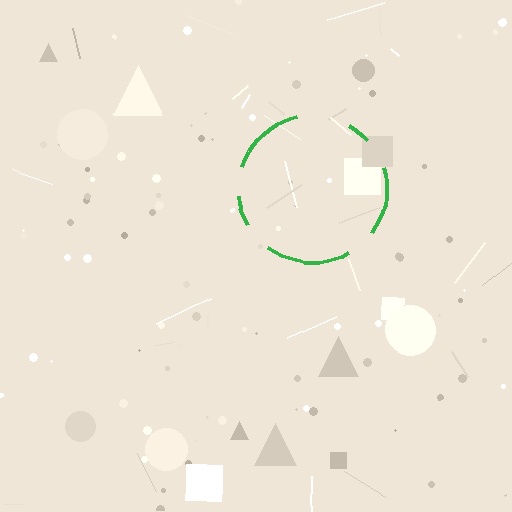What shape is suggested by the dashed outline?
The dashed outline suggests a circle.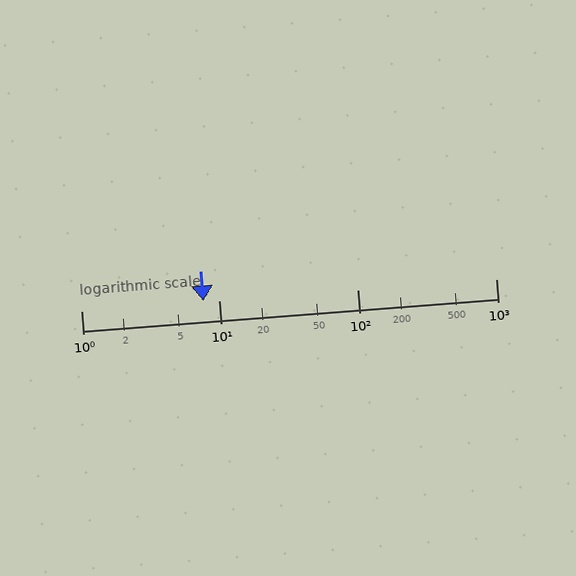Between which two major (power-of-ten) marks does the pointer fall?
The pointer is between 1 and 10.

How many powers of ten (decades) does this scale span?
The scale spans 3 decades, from 1 to 1000.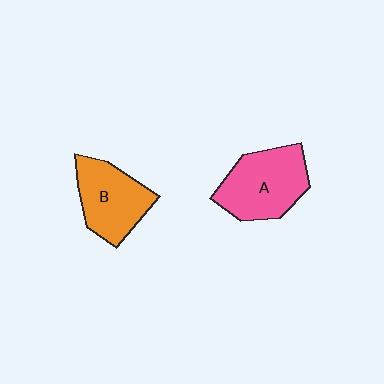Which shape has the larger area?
Shape A (pink).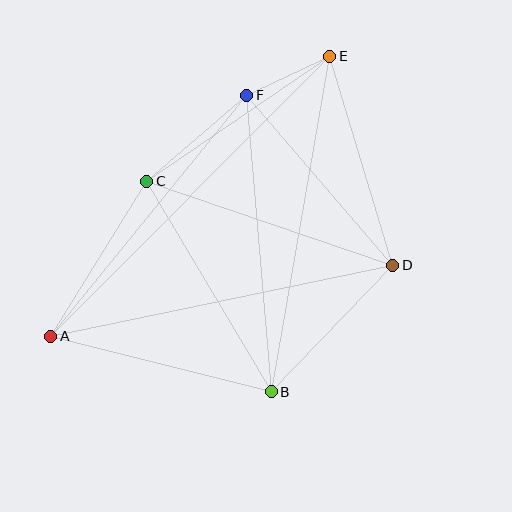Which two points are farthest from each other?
Points A and E are farthest from each other.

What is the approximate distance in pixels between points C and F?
The distance between C and F is approximately 132 pixels.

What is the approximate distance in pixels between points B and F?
The distance between B and F is approximately 297 pixels.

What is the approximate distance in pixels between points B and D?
The distance between B and D is approximately 176 pixels.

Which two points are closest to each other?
Points E and F are closest to each other.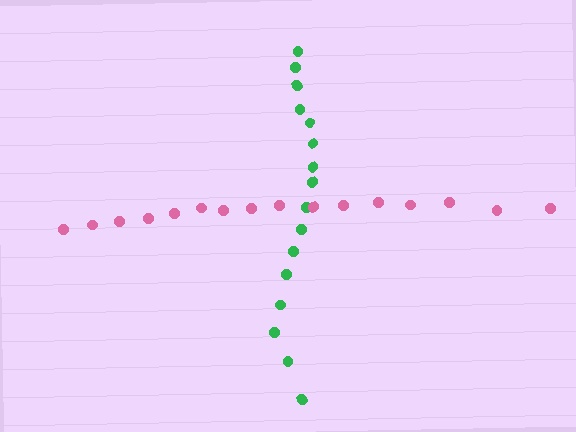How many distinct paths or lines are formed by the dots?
There are 2 distinct paths.